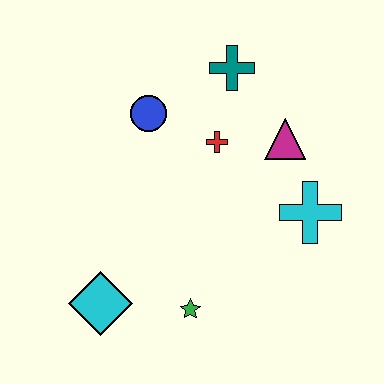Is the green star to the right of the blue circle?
Yes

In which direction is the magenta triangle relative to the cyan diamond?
The magenta triangle is to the right of the cyan diamond.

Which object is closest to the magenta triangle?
The red cross is closest to the magenta triangle.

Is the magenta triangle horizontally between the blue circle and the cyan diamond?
No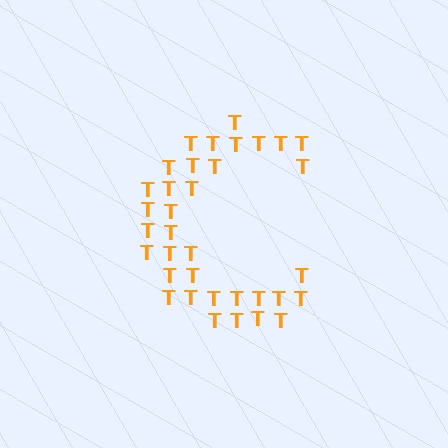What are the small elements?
The small elements are letter T's.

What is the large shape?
The large shape is the letter C.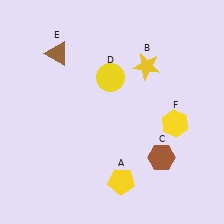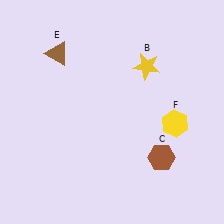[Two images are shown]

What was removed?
The yellow pentagon (A), the yellow circle (D) were removed in Image 2.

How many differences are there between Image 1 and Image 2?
There are 2 differences between the two images.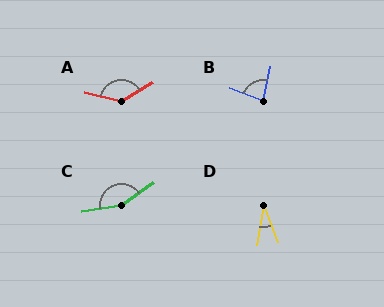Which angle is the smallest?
D, at approximately 30 degrees.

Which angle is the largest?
C, at approximately 154 degrees.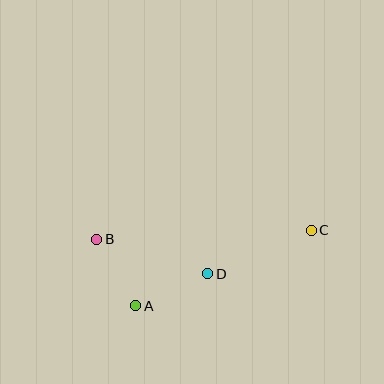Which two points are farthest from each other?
Points B and C are farthest from each other.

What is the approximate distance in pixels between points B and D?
The distance between B and D is approximately 116 pixels.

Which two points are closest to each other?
Points A and B are closest to each other.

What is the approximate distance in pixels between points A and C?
The distance between A and C is approximately 191 pixels.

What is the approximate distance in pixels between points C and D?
The distance between C and D is approximately 112 pixels.